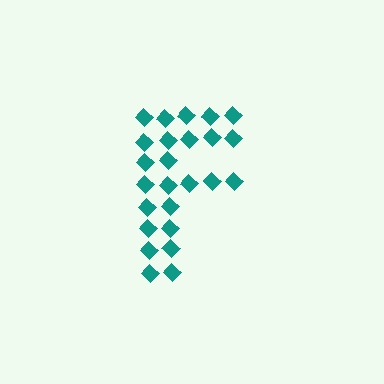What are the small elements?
The small elements are diamonds.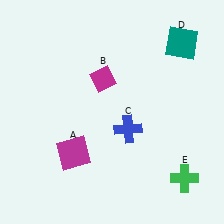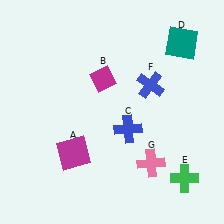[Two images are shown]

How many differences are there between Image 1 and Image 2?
There are 2 differences between the two images.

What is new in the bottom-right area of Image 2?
A pink cross (G) was added in the bottom-right area of Image 2.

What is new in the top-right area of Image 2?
A blue cross (F) was added in the top-right area of Image 2.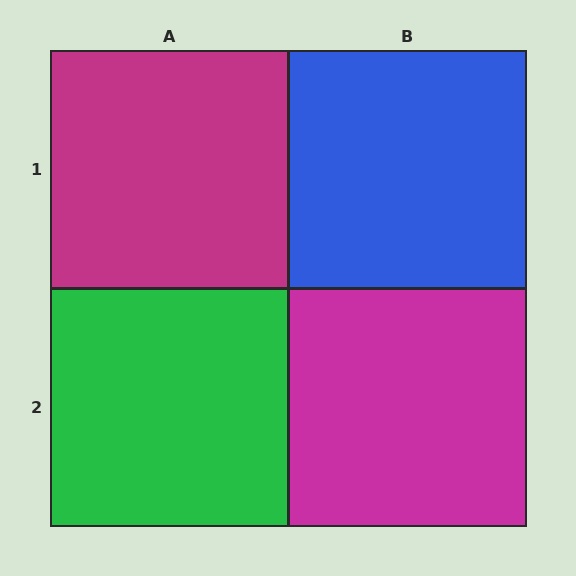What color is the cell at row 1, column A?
Magenta.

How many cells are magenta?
2 cells are magenta.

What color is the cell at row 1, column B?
Blue.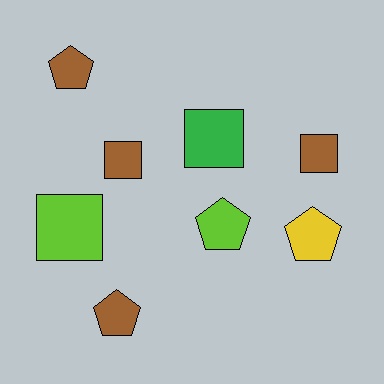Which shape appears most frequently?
Square, with 4 objects.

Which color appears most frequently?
Brown, with 4 objects.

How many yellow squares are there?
There are no yellow squares.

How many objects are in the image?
There are 8 objects.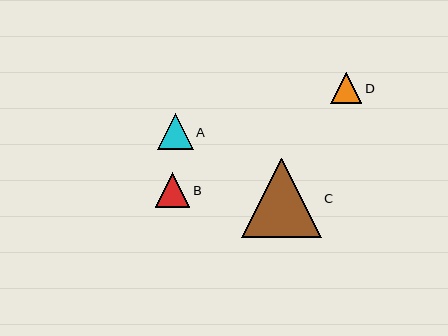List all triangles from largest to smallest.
From largest to smallest: C, A, B, D.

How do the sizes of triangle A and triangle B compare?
Triangle A and triangle B are approximately the same size.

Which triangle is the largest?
Triangle C is the largest with a size of approximately 79 pixels.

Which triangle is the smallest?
Triangle D is the smallest with a size of approximately 31 pixels.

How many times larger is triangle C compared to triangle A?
Triangle C is approximately 2.2 times the size of triangle A.